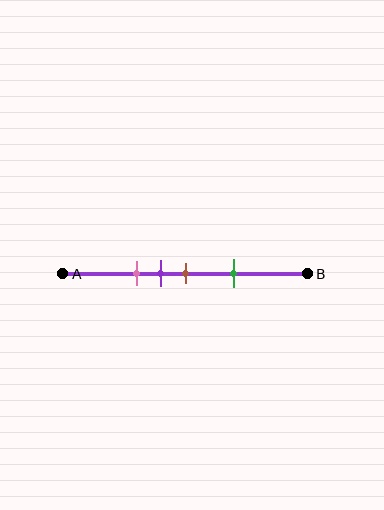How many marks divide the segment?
There are 4 marks dividing the segment.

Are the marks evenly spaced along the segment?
No, the marks are not evenly spaced.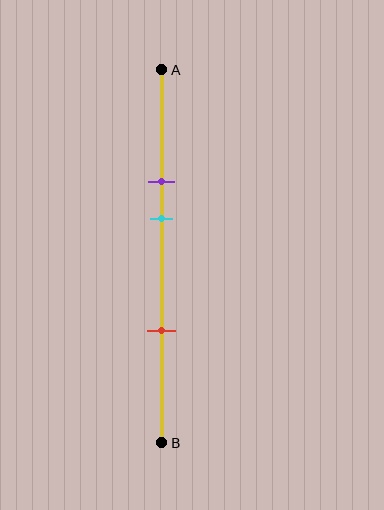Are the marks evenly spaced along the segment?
No, the marks are not evenly spaced.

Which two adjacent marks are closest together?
The purple and cyan marks are the closest adjacent pair.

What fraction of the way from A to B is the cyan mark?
The cyan mark is approximately 40% (0.4) of the way from A to B.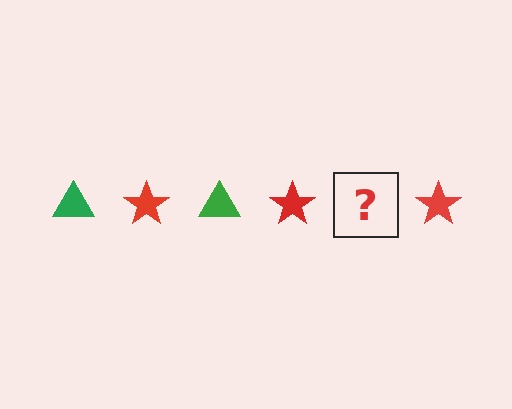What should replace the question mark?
The question mark should be replaced with a green triangle.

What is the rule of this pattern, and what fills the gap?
The rule is that the pattern alternates between green triangle and red star. The gap should be filled with a green triangle.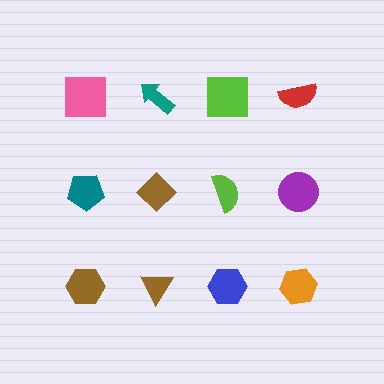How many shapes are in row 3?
4 shapes.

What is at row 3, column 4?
An orange hexagon.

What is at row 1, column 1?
A pink square.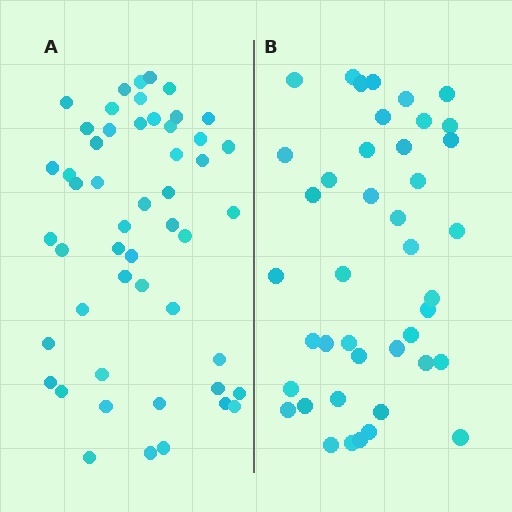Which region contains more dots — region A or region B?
Region A (the left region) has more dots.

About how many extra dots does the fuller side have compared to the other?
Region A has roughly 8 or so more dots than region B.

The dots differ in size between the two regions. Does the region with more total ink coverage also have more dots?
No. Region B has more total ink coverage because its dots are larger, but region A actually contains more individual dots. Total area can be misleading — the number of items is what matters here.